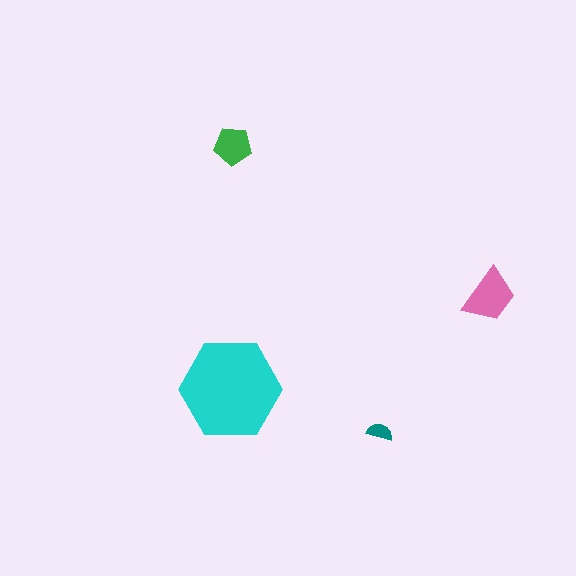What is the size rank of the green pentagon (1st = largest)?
3rd.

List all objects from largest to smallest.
The cyan hexagon, the pink trapezoid, the green pentagon, the teal semicircle.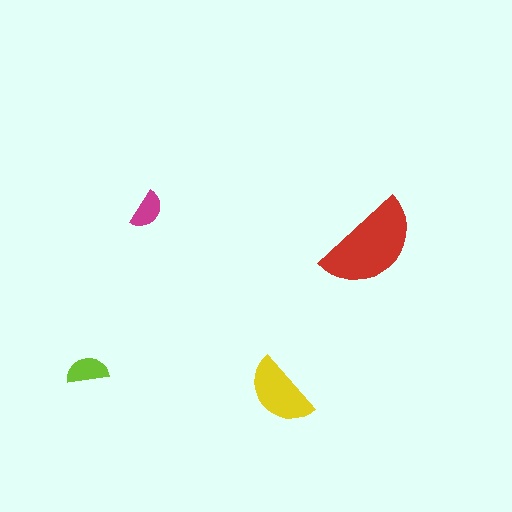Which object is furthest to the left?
The lime semicircle is leftmost.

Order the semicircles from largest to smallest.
the red one, the yellow one, the lime one, the magenta one.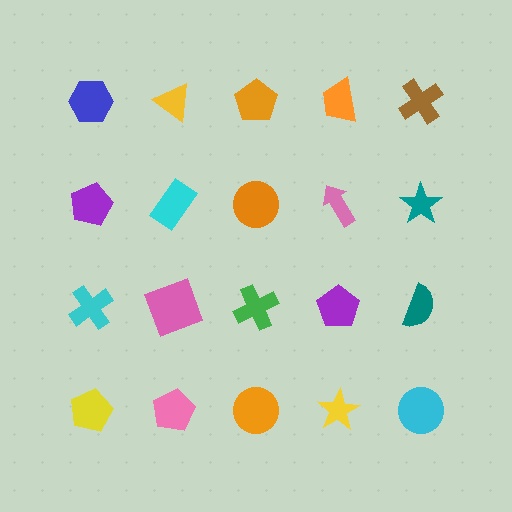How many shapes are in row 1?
5 shapes.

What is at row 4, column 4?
A yellow star.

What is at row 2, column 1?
A purple pentagon.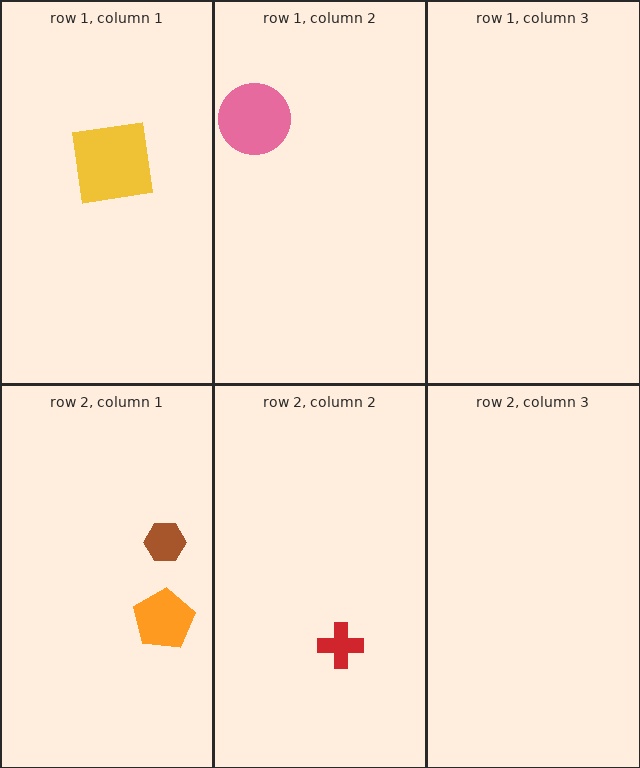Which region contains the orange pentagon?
The row 2, column 1 region.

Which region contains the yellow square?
The row 1, column 1 region.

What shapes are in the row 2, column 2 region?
The red cross.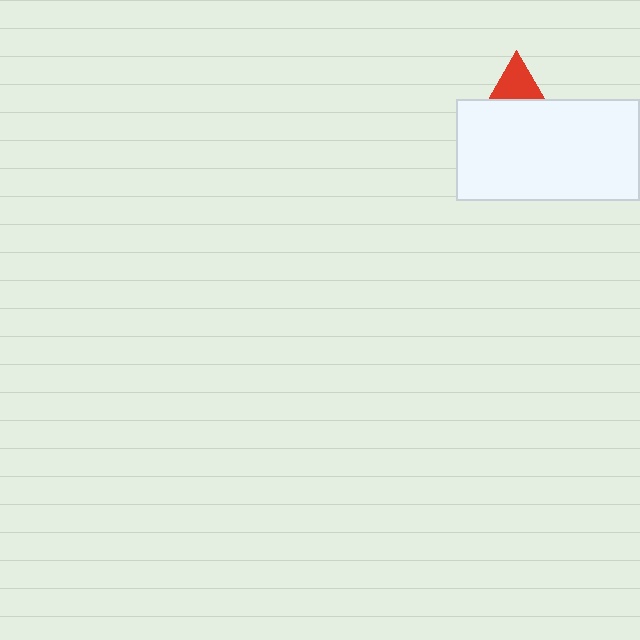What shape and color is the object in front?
The object in front is a white rectangle.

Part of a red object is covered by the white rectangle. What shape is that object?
It is a triangle.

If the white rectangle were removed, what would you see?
You would see the complete red triangle.